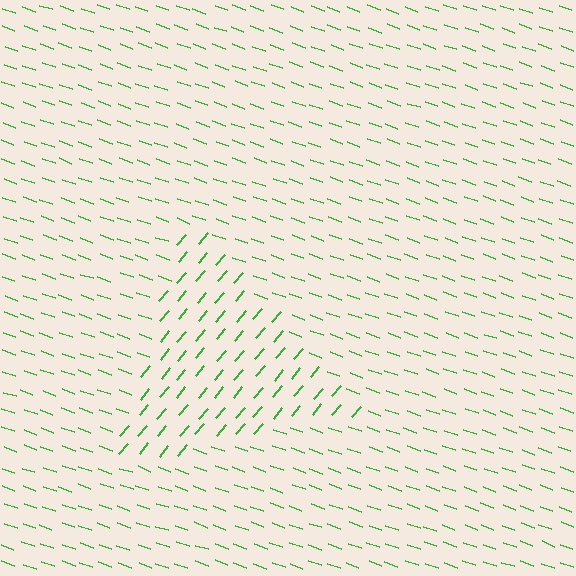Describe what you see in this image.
The image is filled with small green line segments. A triangle region in the image has lines oriented differently from the surrounding lines, creating a visible texture boundary.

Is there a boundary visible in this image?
Yes, there is a texture boundary formed by a change in line orientation.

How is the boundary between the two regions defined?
The boundary is defined purely by a change in line orientation (approximately 70 degrees difference). All lines are the same color and thickness.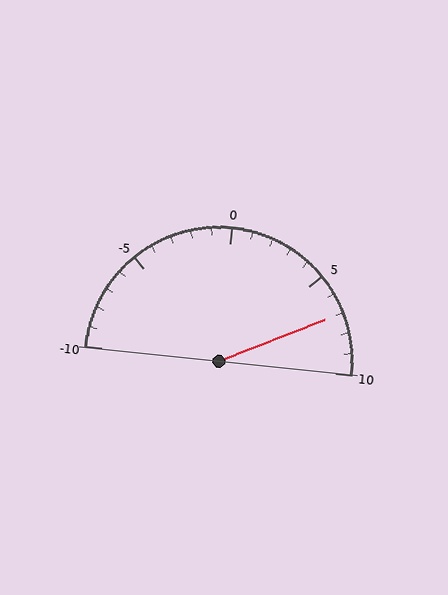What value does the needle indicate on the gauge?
The needle indicates approximately 7.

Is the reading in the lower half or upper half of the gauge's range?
The reading is in the upper half of the range (-10 to 10).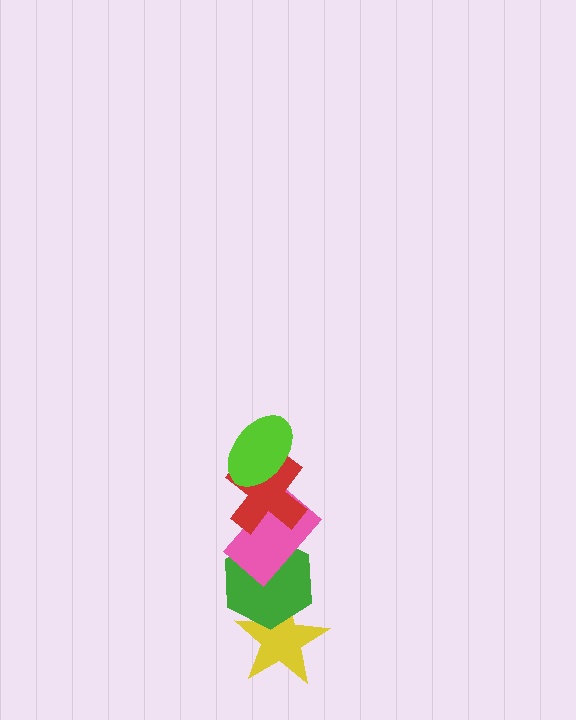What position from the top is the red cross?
The red cross is 2nd from the top.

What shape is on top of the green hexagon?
The pink rectangle is on top of the green hexagon.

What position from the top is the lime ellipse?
The lime ellipse is 1st from the top.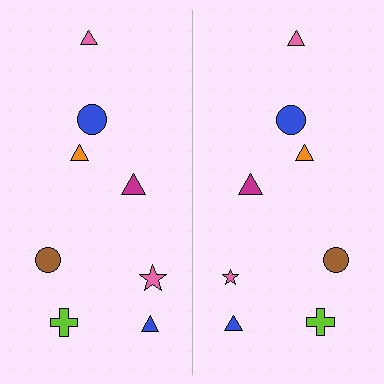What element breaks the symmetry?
The pink star on the right side has a different size than its mirror counterpart.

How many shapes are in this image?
There are 16 shapes in this image.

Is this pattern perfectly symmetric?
No, the pattern is not perfectly symmetric. The pink star on the right side has a different size than its mirror counterpart.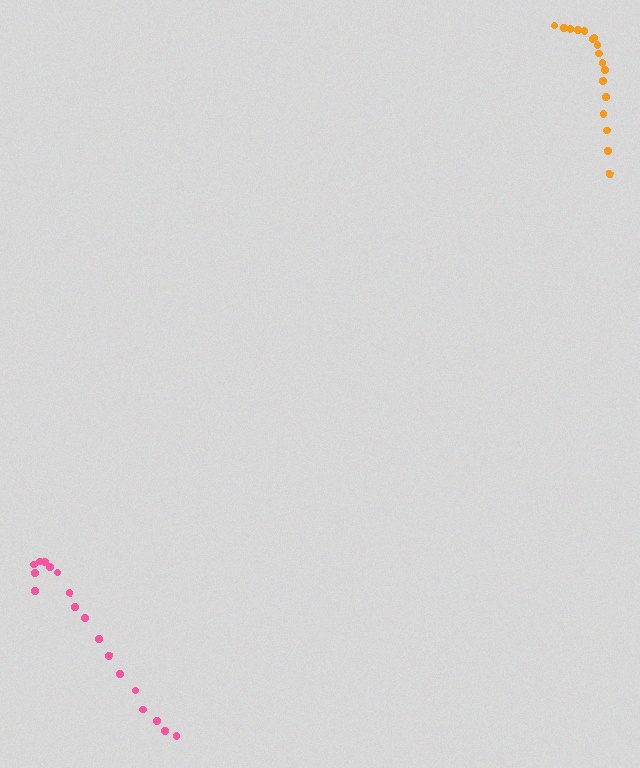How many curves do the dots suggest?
There are 2 distinct paths.